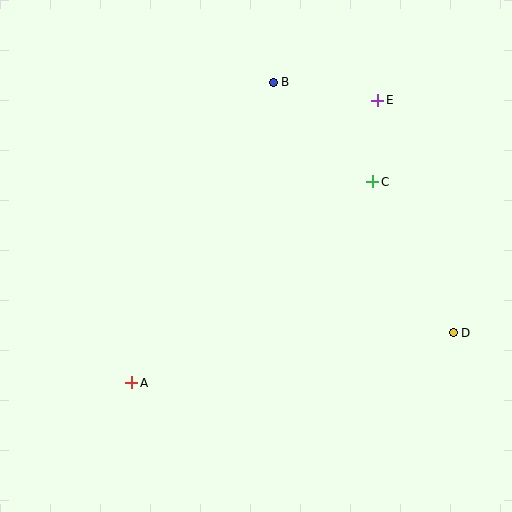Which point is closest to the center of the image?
Point C at (373, 182) is closest to the center.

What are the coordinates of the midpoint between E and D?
The midpoint between E and D is at (416, 217).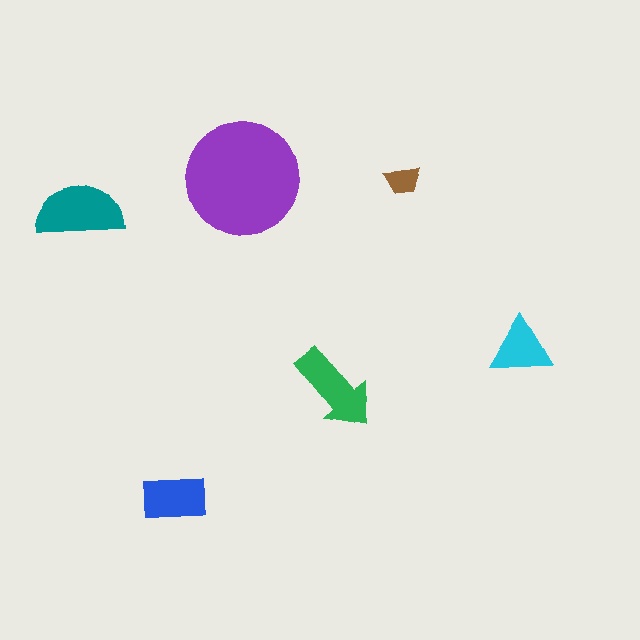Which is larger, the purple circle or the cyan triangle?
The purple circle.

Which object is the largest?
The purple circle.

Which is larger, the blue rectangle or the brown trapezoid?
The blue rectangle.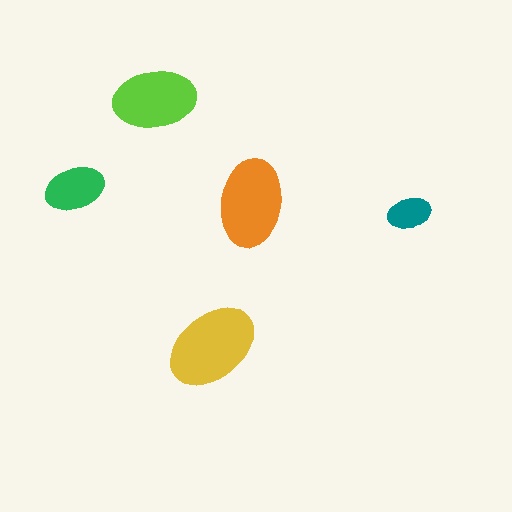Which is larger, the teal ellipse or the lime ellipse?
The lime one.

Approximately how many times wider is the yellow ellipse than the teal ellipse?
About 2 times wider.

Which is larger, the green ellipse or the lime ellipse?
The lime one.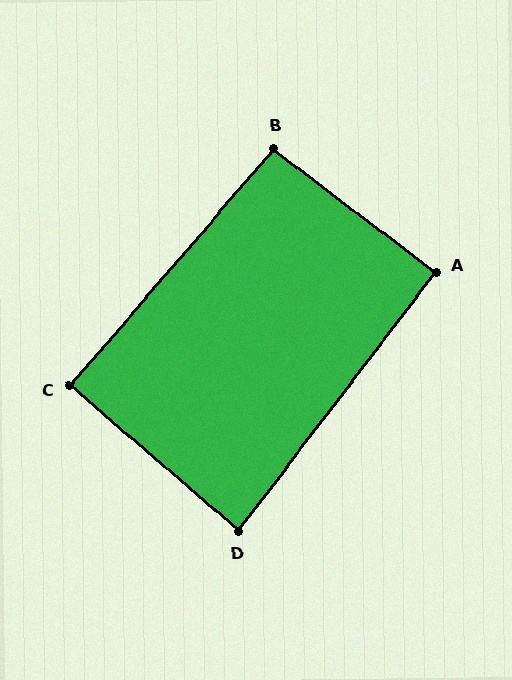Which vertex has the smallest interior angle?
D, at approximately 87 degrees.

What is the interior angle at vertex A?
Approximately 90 degrees (approximately right).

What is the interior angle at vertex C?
Approximately 90 degrees (approximately right).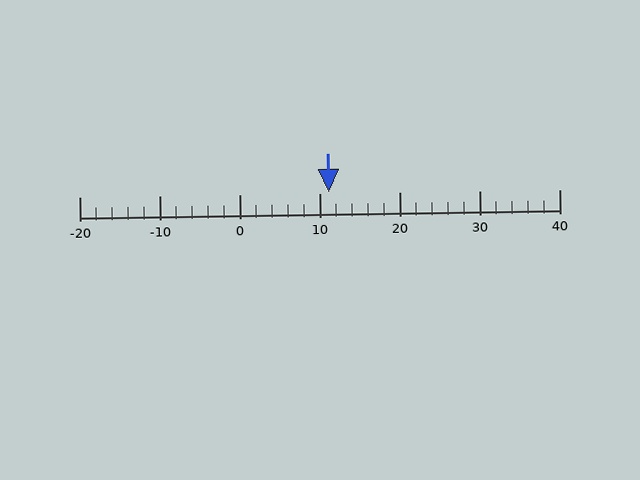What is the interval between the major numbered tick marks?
The major tick marks are spaced 10 units apart.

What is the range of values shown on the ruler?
The ruler shows values from -20 to 40.